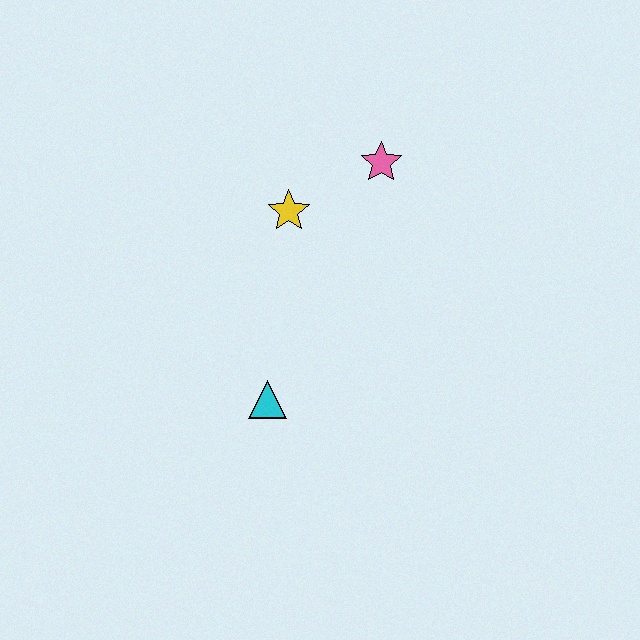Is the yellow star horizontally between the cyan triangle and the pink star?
Yes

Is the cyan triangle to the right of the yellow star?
No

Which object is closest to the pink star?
The yellow star is closest to the pink star.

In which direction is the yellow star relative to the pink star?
The yellow star is to the left of the pink star.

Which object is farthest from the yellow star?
The cyan triangle is farthest from the yellow star.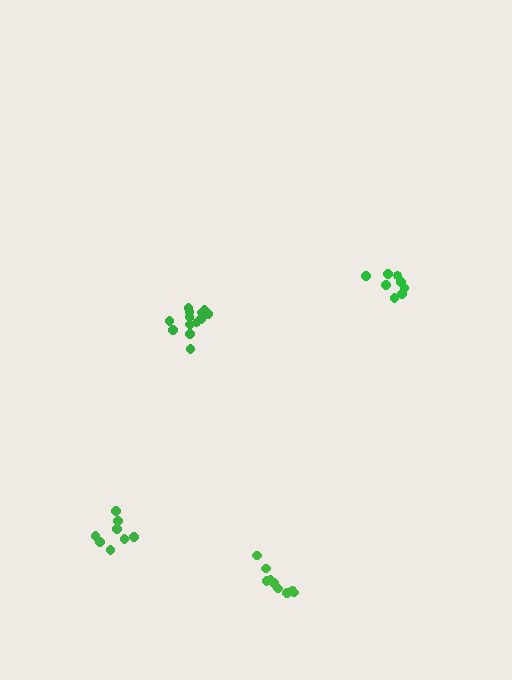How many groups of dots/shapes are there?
There are 4 groups.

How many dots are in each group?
Group 1: 8 dots, Group 2: 13 dots, Group 3: 9 dots, Group 4: 8 dots (38 total).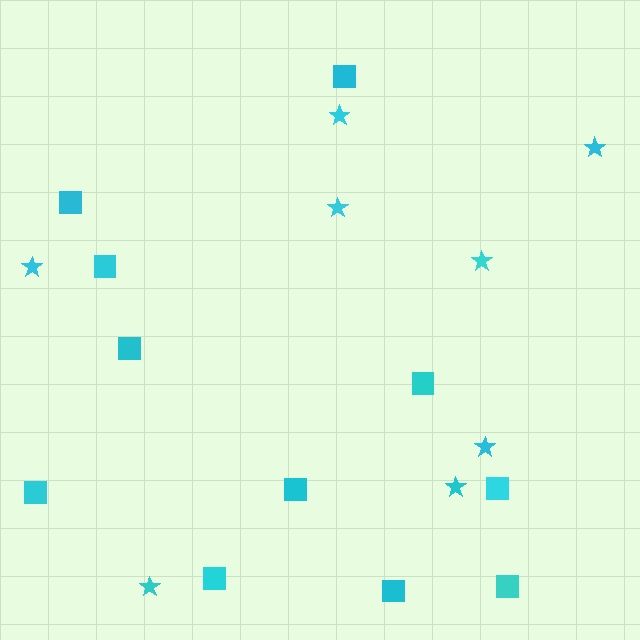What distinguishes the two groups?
There are 2 groups: one group of squares (11) and one group of stars (8).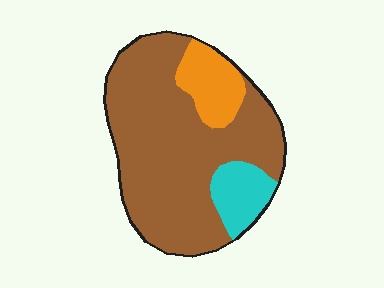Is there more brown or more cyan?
Brown.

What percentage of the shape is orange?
Orange covers about 15% of the shape.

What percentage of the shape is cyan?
Cyan covers about 10% of the shape.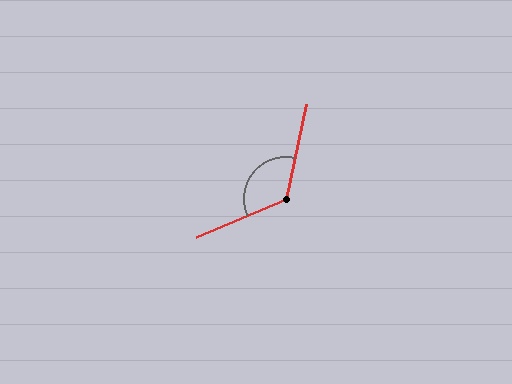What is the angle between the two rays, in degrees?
Approximately 125 degrees.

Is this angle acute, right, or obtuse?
It is obtuse.